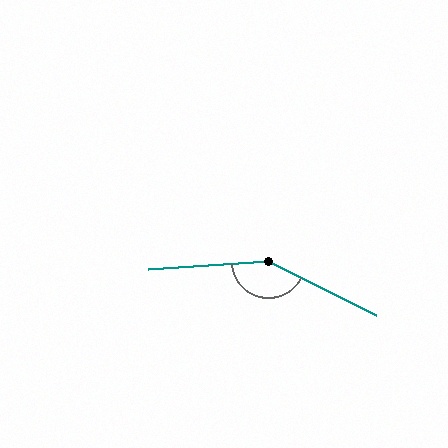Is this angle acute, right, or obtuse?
It is obtuse.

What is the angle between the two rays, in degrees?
Approximately 150 degrees.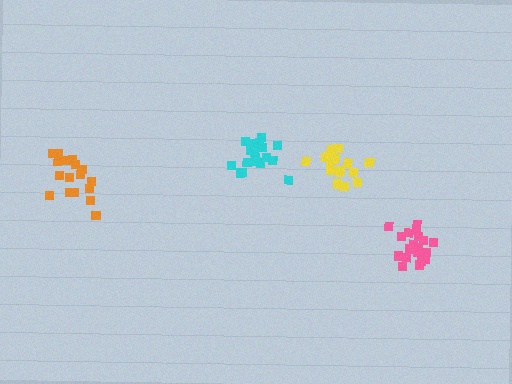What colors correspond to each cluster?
The clusters are colored: yellow, cyan, orange, pink.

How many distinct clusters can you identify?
There are 4 distinct clusters.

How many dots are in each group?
Group 1: 18 dots, Group 2: 18 dots, Group 3: 17 dots, Group 4: 19 dots (72 total).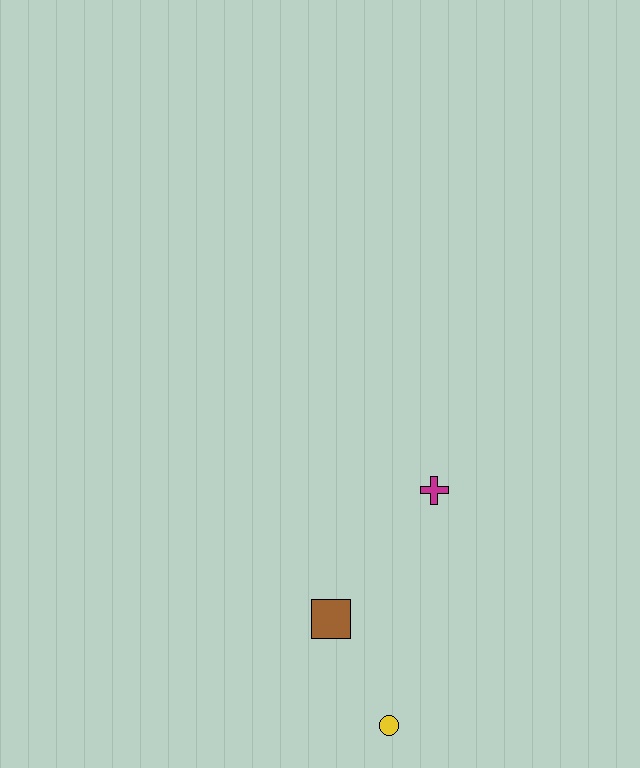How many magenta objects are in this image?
There is 1 magenta object.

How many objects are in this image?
There are 3 objects.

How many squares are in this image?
There is 1 square.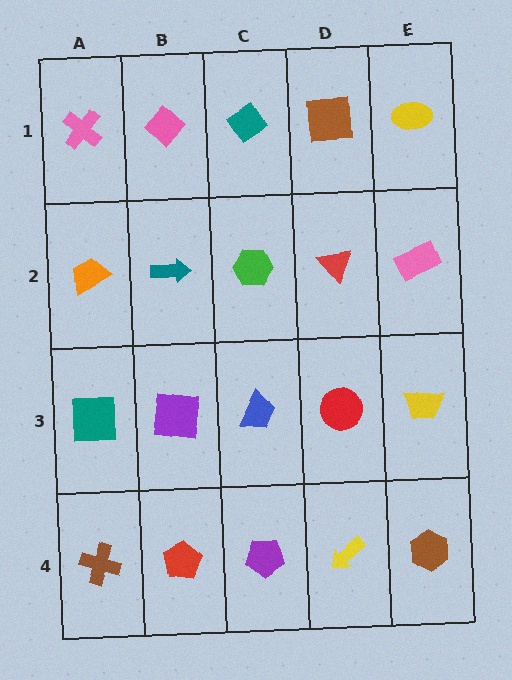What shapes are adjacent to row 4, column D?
A red circle (row 3, column D), a purple pentagon (row 4, column C), a brown hexagon (row 4, column E).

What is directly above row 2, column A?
A pink cross.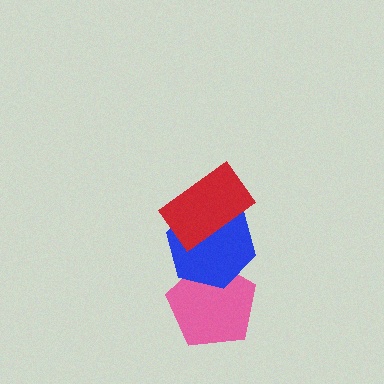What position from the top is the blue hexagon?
The blue hexagon is 2nd from the top.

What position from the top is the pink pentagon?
The pink pentagon is 3rd from the top.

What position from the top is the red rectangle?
The red rectangle is 1st from the top.